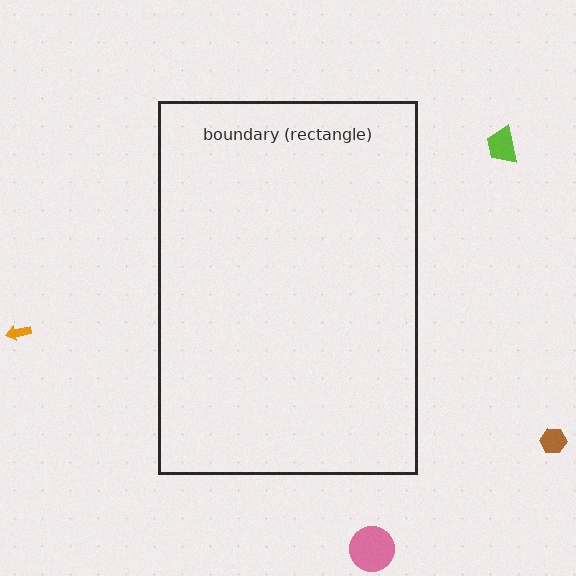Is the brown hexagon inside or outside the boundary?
Outside.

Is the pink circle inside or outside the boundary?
Outside.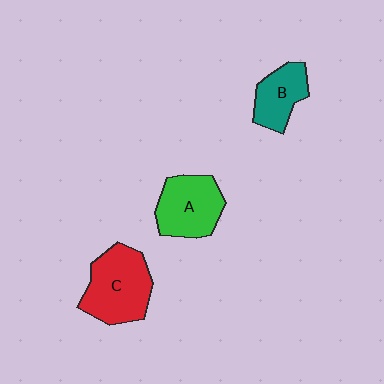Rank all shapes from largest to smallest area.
From largest to smallest: C (red), A (green), B (teal).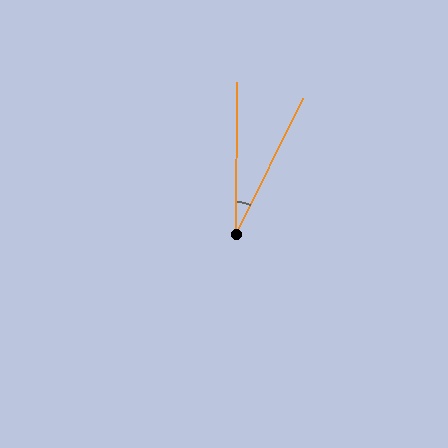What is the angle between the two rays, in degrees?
Approximately 26 degrees.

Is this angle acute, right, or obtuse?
It is acute.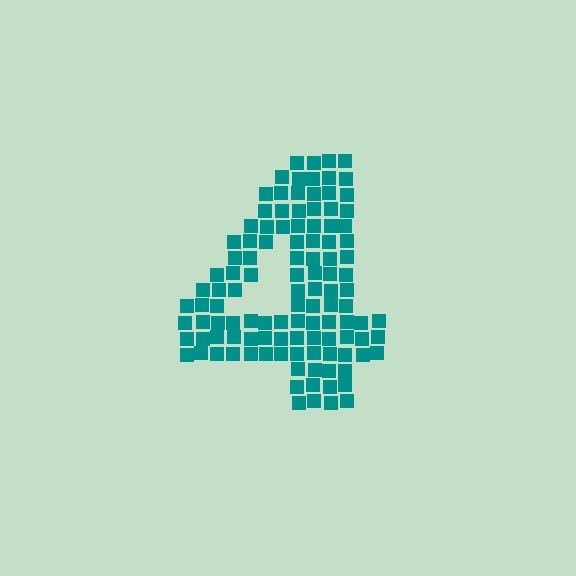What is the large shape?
The large shape is the digit 4.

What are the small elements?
The small elements are squares.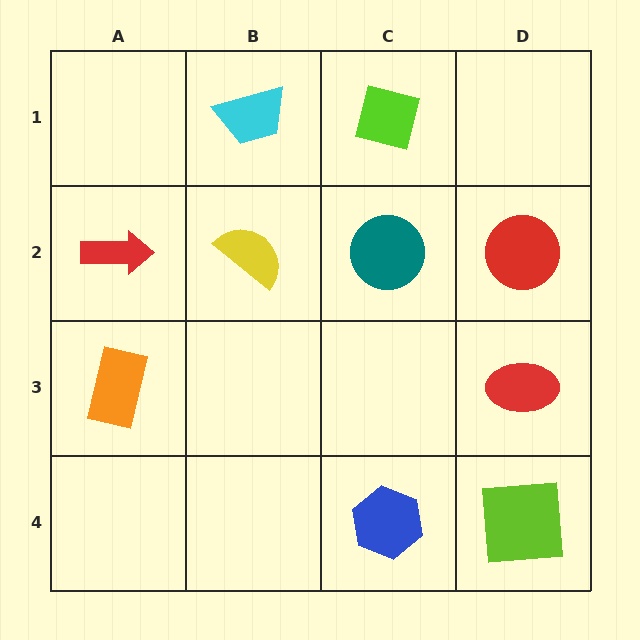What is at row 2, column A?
A red arrow.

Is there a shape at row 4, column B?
No, that cell is empty.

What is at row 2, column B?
A yellow semicircle.